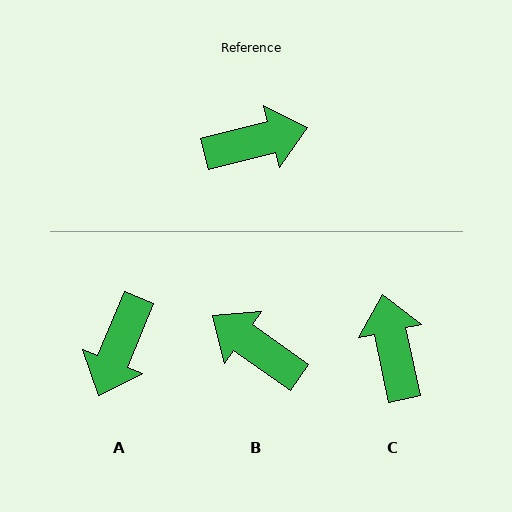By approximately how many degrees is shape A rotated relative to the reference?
Approximately 127 degrees clockwise.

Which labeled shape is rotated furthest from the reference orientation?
B, about 130 degrees away.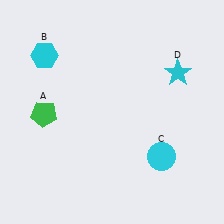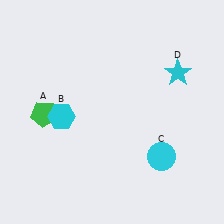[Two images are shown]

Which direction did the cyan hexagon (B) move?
The cyan hexagon (B) moved down.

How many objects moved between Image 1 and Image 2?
1 object moved between the two images.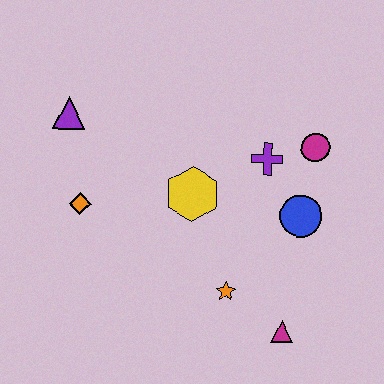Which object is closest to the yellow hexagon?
The purple cross is closest to the yellow hexagon.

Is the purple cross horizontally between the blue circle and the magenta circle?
No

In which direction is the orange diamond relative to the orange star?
The orange diamond is to the left of the orange star.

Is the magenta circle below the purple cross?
No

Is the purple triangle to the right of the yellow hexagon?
No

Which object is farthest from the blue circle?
The purple triangle is farthest from the blue circle.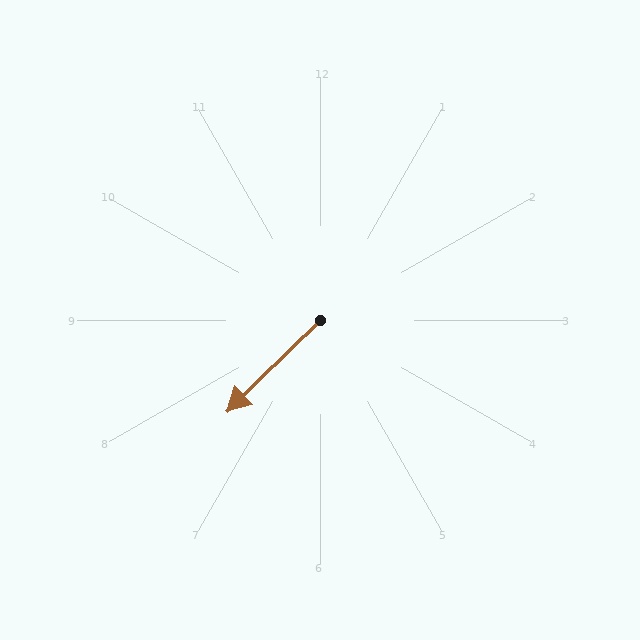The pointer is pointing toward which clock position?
Roughly 8 o'clock.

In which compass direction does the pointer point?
Southwest.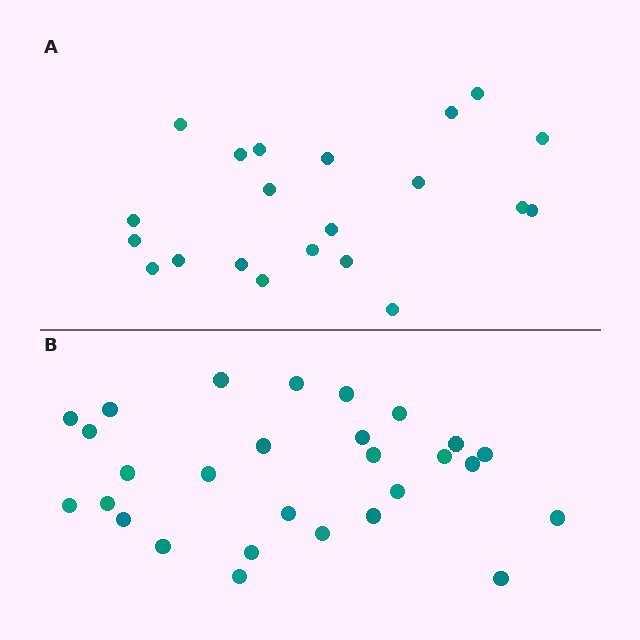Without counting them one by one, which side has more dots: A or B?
Region B (the bottom region) has more dots.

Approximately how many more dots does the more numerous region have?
Region B has roughly 8 or so more dots than region A.